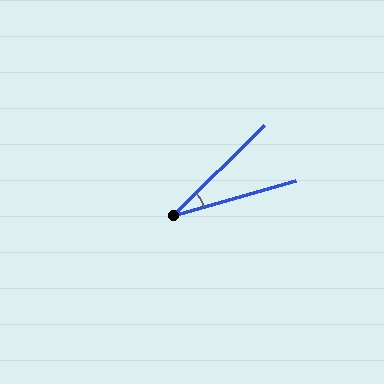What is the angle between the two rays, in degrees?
Approximately 29 degrees.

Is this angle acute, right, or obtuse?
It is acute.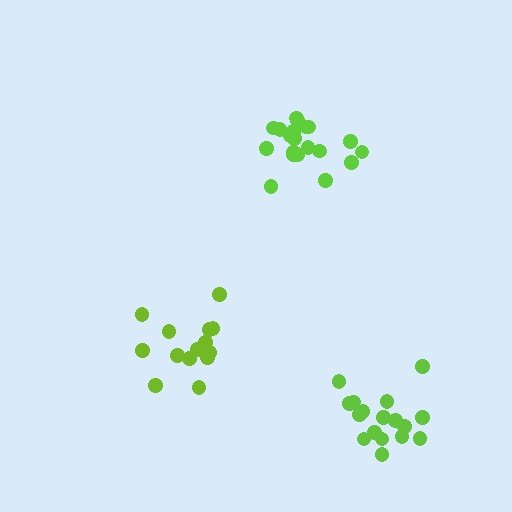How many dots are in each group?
Group 1: 20 dots, Group 2: 17 dots, Group 3: 14 dots (51 total).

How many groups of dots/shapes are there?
There are 3 groups.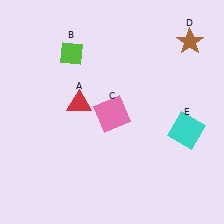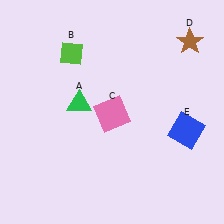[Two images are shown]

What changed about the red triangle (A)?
In Image 1, A is red. In Image 2, it changed to green.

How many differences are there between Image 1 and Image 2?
There are 2 differences between the two images.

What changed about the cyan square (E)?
In Image 1, E is cyan. In Image 2, it changed to blue.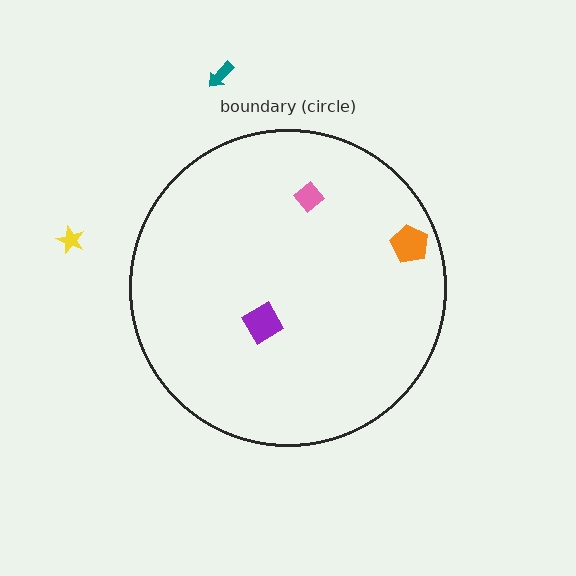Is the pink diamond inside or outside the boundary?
Inside.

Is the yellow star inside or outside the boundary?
Outside.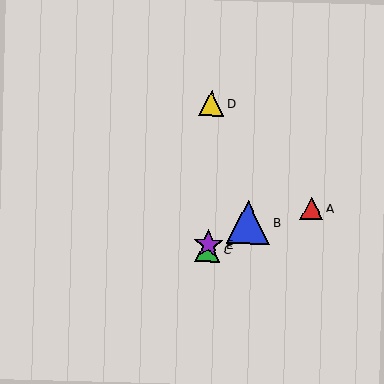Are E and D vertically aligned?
Yes, both are at x≈208.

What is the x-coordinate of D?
Object D is at x≈212.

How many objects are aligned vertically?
3 objects (C, D, E) are aligned vertically.